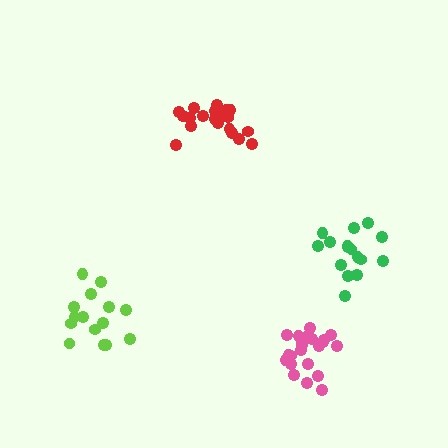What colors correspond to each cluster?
The clusters are colored: pink, lime, red, green.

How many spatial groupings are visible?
There are 4 spatial groupings.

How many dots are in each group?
Group 1: 21 dots, Group 2: 15 dots, Group 3: 20 dots, Group 4: 16 dots (72 total).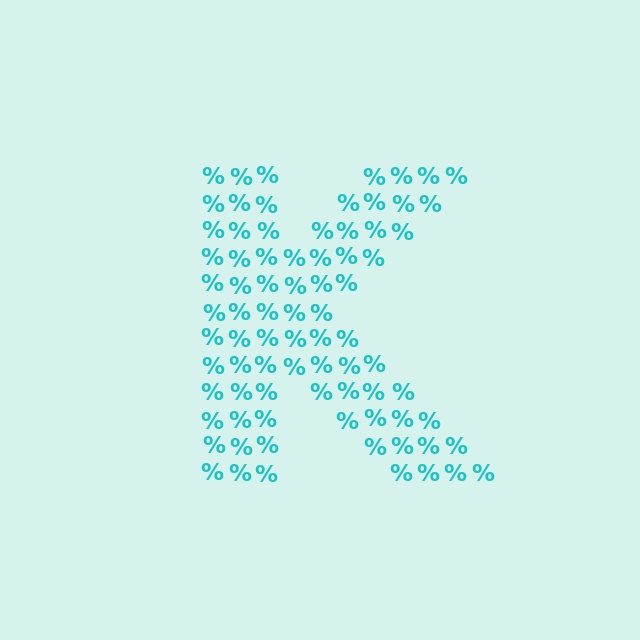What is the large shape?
The large shape is the letter K.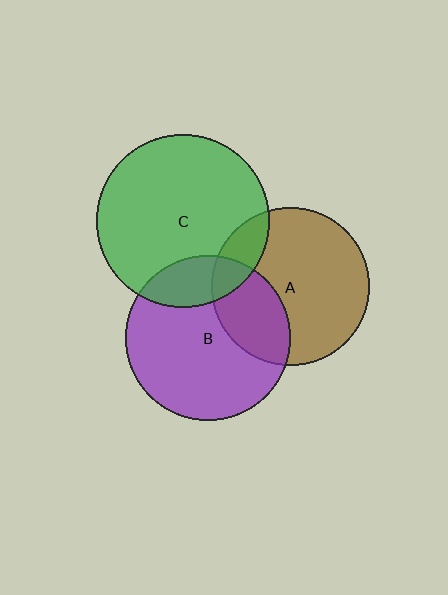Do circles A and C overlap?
Yes.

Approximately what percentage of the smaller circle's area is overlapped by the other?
Approximately 15%.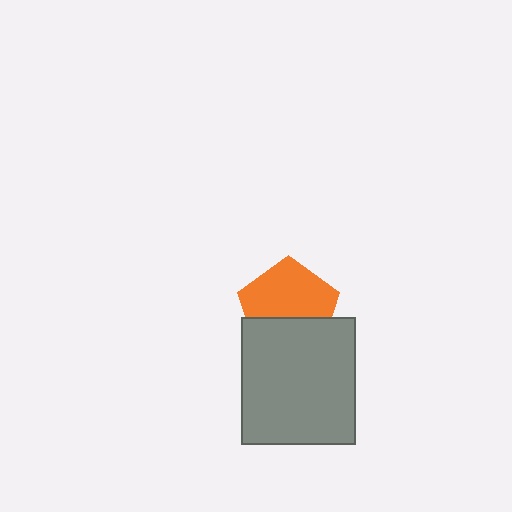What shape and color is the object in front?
The object in front is a gray rectangle.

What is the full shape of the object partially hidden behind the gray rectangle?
The partially hidden object is an orange pentagon.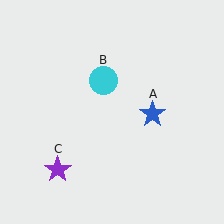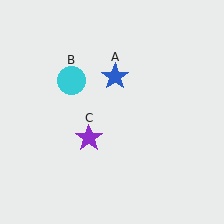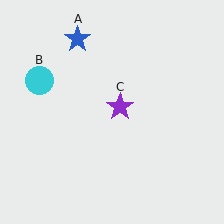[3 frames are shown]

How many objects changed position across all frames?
3 objects changed position: blue star (object A), cyan circle (object B), purple star (object C).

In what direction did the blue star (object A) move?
The blue star (object A) moved up and to the left.